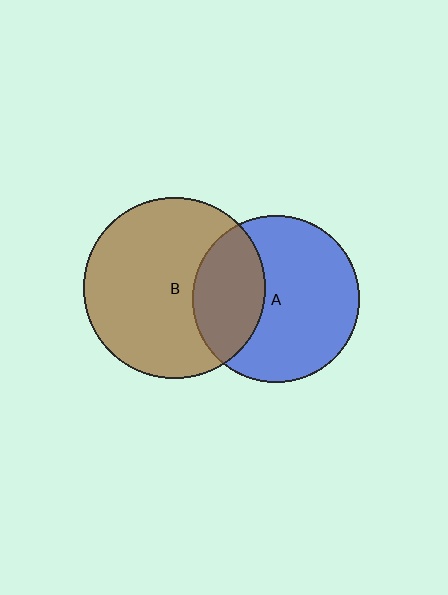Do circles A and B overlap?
Yes.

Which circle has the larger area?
Circle B (brown).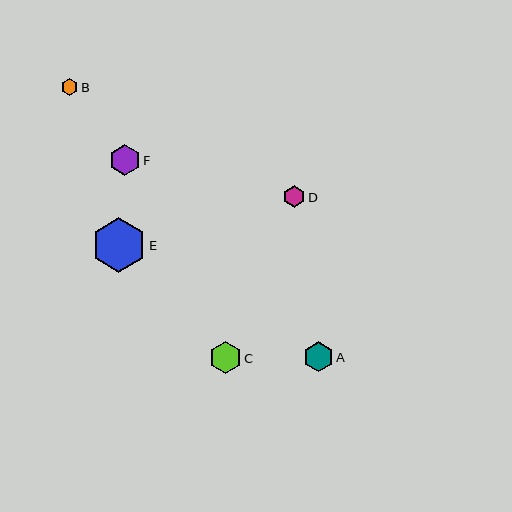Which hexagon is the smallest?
Hexagon B is the smallest with a size of approximately 17 pixels.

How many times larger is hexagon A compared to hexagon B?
Hexagon A is approximately 1.8 times the size of hexagon B.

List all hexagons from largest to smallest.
From largest to smallest: E, C, F, A, D, B.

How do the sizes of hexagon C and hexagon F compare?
Hexagon C and hexagon F are approximately the same size.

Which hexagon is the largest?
Hexagon E is the largest with a size of approximately 54 pixels.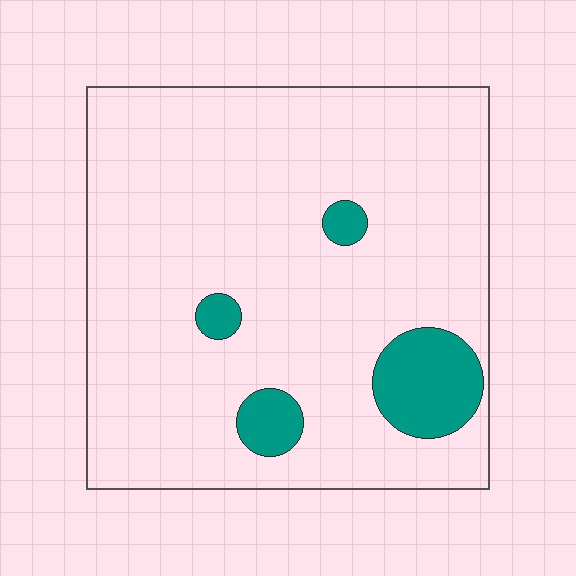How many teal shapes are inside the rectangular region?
4.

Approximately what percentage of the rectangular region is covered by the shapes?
Approximately 10%.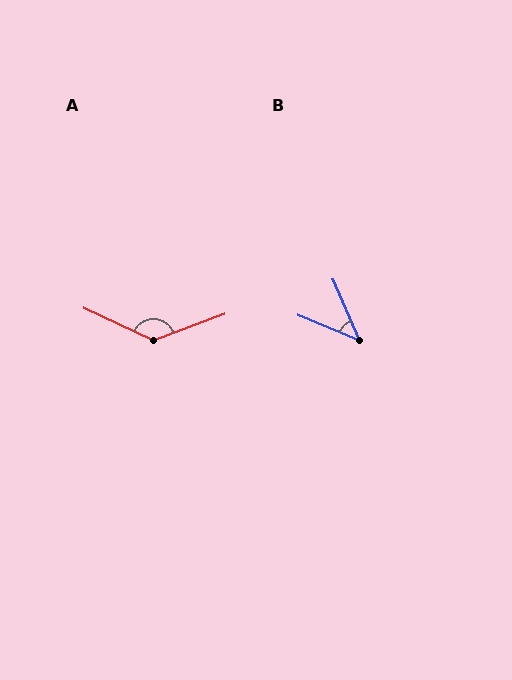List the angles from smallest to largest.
B (44°), A (135°).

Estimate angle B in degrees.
Approximately 44 degrees.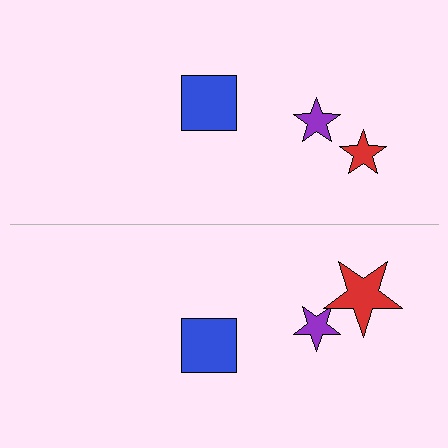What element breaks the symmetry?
The red star on the bottom side has a different size than its mirror counterpart.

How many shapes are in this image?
There are 6 shapes in this image.